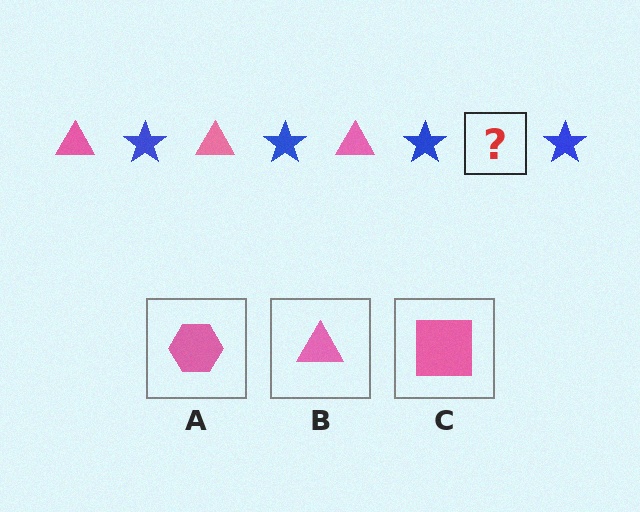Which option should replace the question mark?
Option B.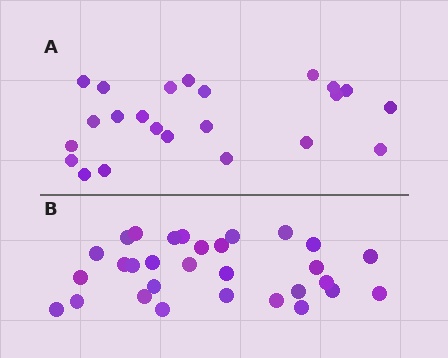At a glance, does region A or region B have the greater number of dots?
Region B (the bottom region) has more dots.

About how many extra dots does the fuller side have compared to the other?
Region B has roughly 8 or so more dots than region A.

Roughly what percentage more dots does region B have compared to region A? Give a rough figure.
About 30% more.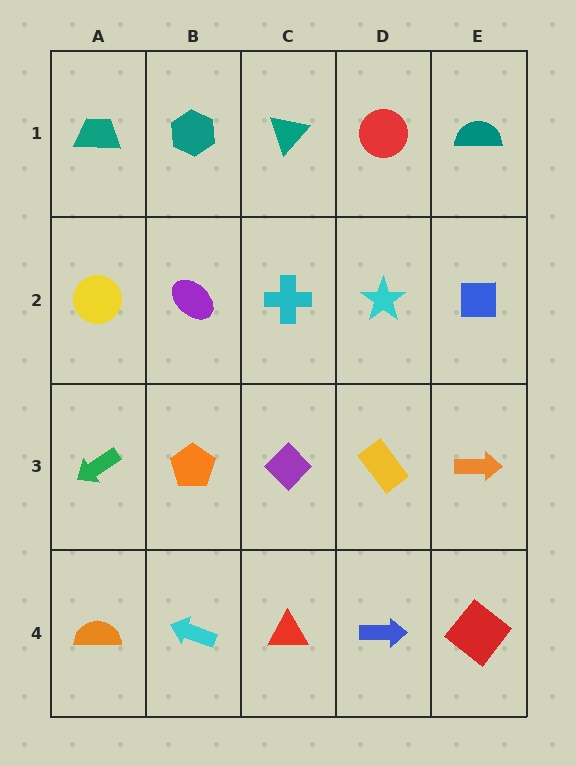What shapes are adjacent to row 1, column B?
A purple ellipse (row 2, column B), a teal trapezoid (row 1, column A), a teal triangle (row 1, column C).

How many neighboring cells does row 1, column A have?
2.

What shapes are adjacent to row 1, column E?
A blue square (row 2, column E), a red circle (row 1, column D).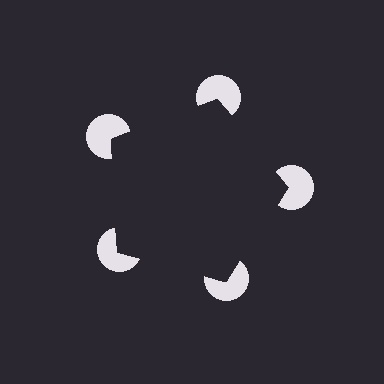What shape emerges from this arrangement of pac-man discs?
An illusory pentagon — its edges are inferred from the aligned wedge cuts in the pac-man discs, not physically drawn.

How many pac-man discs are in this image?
There are 5 — one at each vertex of the illusory pentagon.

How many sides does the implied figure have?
5 sides.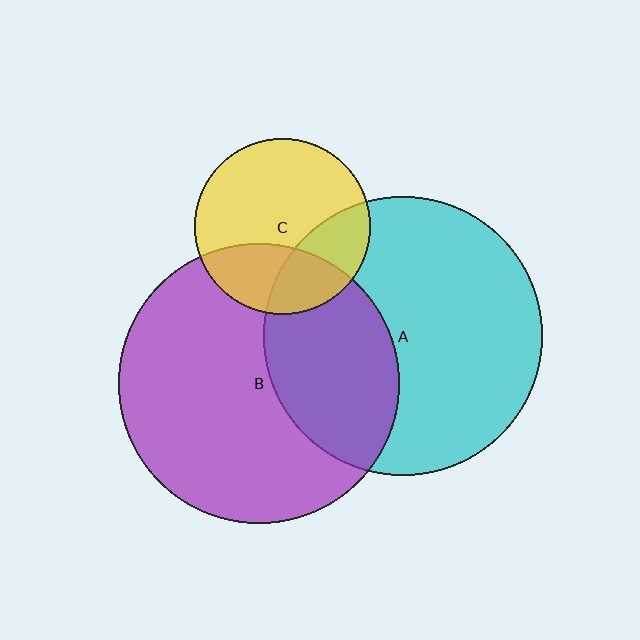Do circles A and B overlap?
Yes.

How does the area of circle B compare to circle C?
Approximately 2.5 times.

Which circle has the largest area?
Circle B (purple).